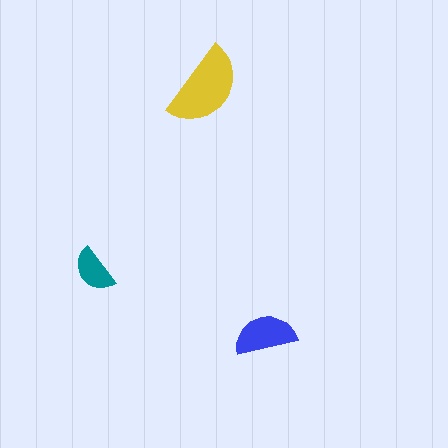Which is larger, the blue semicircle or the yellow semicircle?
The yellow one.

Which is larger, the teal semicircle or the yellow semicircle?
The yellow one.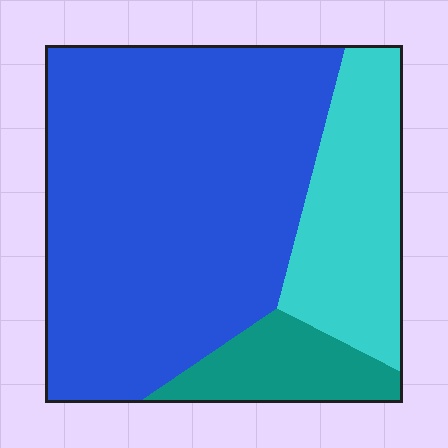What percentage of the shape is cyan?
Cyan covers 22% of the shape.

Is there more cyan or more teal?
Cyan.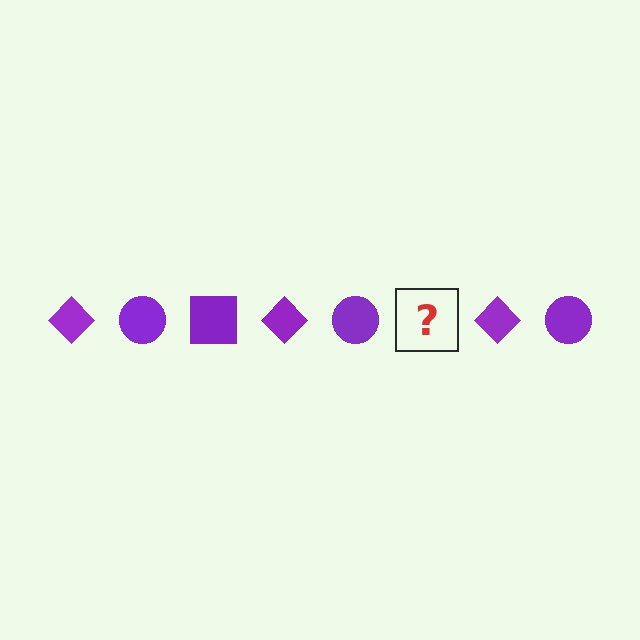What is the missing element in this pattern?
The missing element is a purple square.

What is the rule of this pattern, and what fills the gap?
The rule is that the pattern cycles through diamond, circle, square shapes in purple. The gap should be filled with a purple square.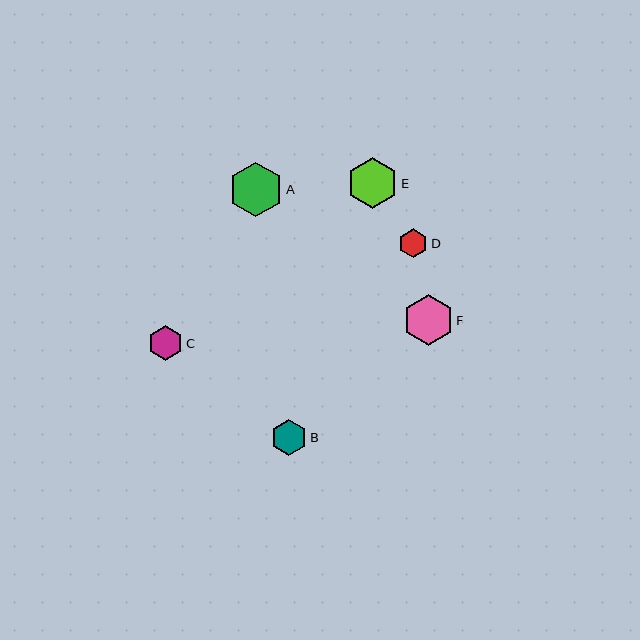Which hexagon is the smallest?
Hexagon D is the smallest with a size of approximately 29 pixels.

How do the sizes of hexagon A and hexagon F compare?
Hexagon A and hexagon F are approximately the same size.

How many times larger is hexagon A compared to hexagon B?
Hexagon A is approximately 1.5 times the size of hexagon B.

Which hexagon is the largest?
Hexagon A is the largest with a size of approximately 55 pixels.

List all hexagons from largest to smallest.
From largest to smallest: A, F, E, B, C, D.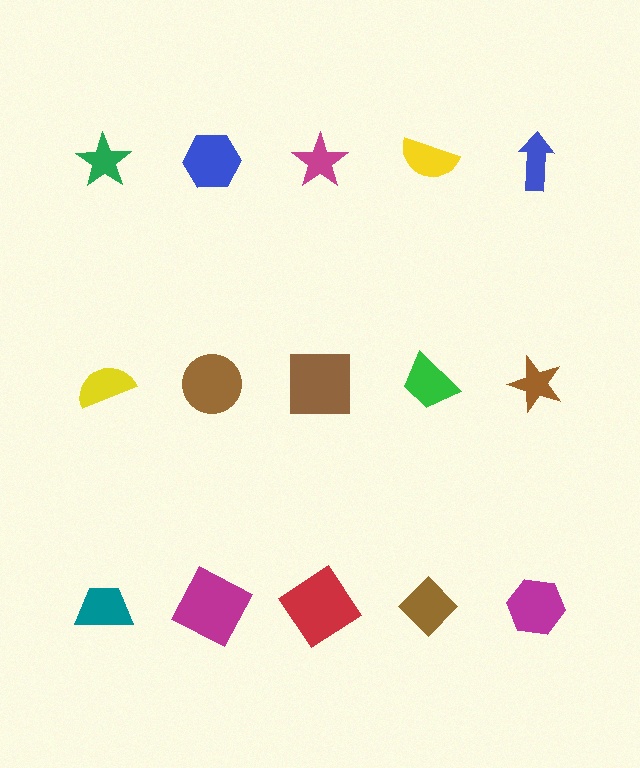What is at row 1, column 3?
A magenta star.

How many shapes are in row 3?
5 shapes.